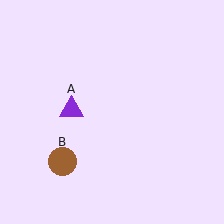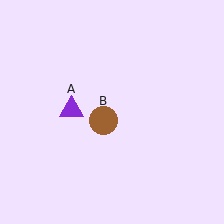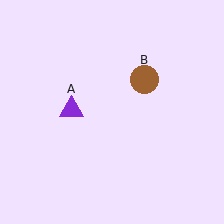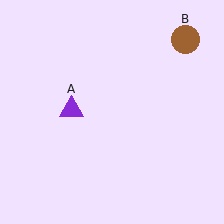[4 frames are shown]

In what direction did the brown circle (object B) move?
The brown circle (object B) moved up and to the right.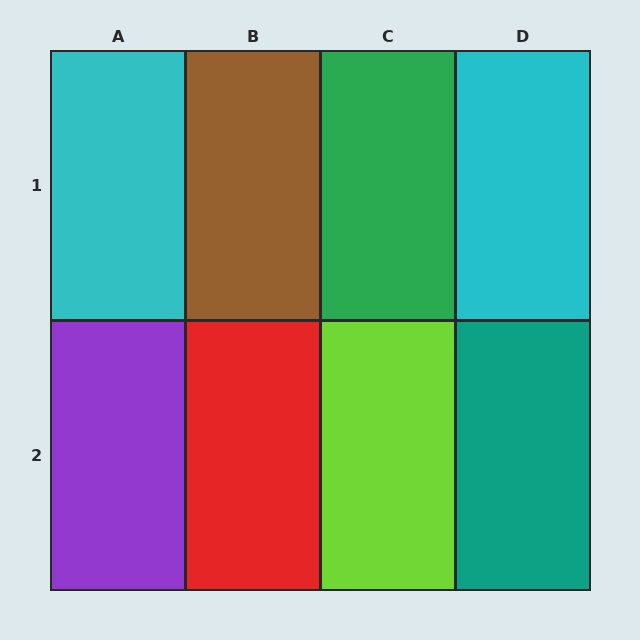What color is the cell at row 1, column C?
Green.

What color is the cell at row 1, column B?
Brown.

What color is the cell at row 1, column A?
Cyan.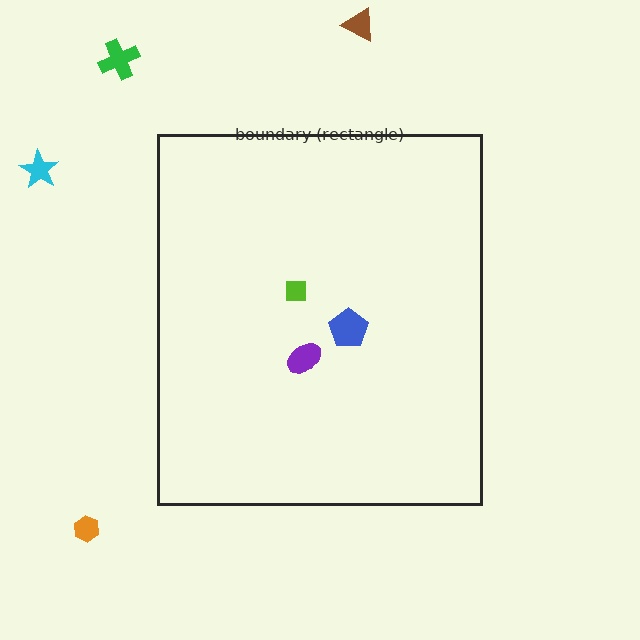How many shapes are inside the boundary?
3 inside, 4 outside.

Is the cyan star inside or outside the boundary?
Outside.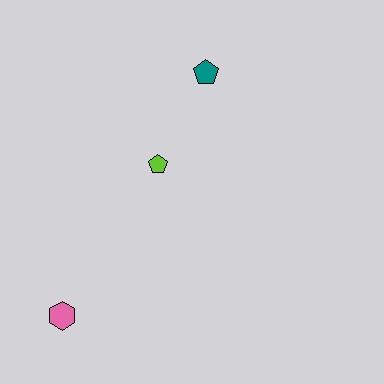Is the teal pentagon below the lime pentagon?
No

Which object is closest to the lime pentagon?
The teal pentagon is closest to the lime pentagon.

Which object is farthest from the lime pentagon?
The pink hexagon is farthest from the lime pentagon.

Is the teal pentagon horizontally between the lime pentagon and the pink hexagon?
No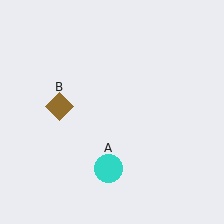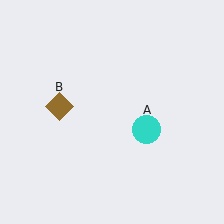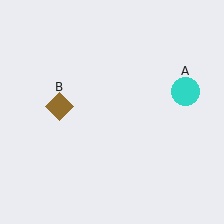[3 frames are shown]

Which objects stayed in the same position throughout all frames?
Brown diamond (object B) remained stationary.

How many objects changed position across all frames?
1 object changed position: cyan circle (object A).